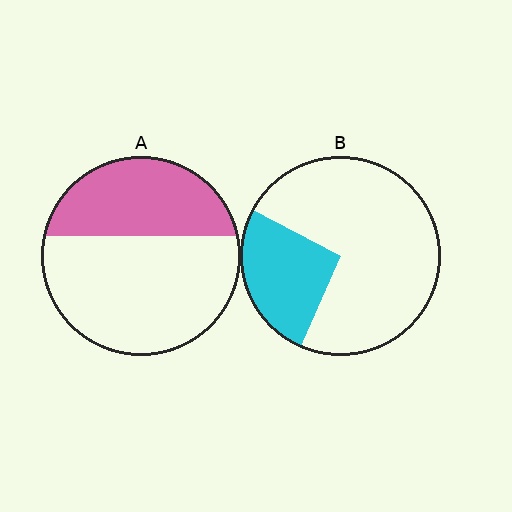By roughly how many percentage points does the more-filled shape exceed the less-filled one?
By roughly 10 percentage points (A over B).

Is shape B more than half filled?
No.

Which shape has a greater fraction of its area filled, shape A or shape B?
Shape A.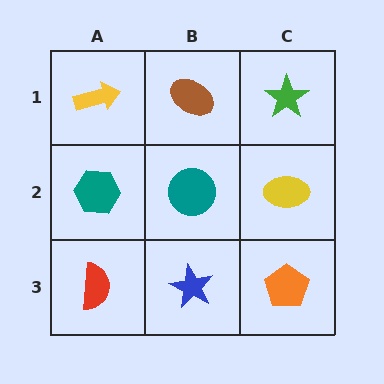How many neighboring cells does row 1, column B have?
3.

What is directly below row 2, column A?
A red semicircle.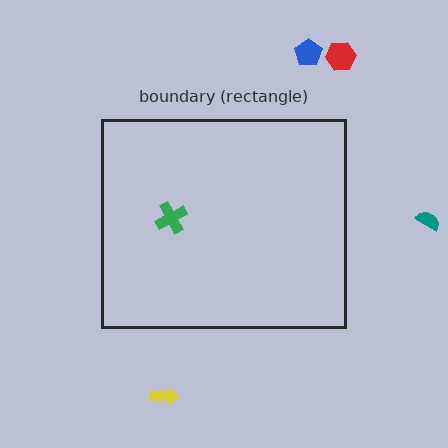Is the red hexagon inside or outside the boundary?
Outside.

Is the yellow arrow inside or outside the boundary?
Outside.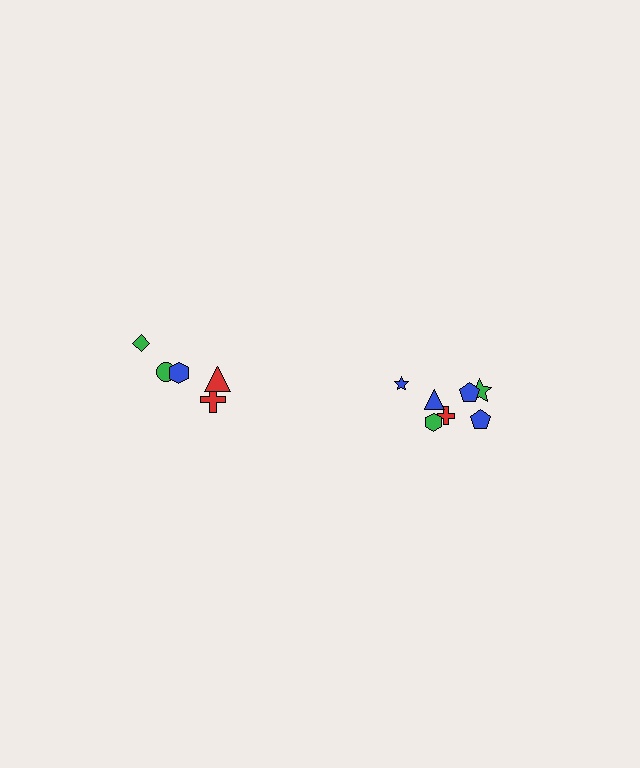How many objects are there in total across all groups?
There are 12 objects.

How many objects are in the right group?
There are 7 objects.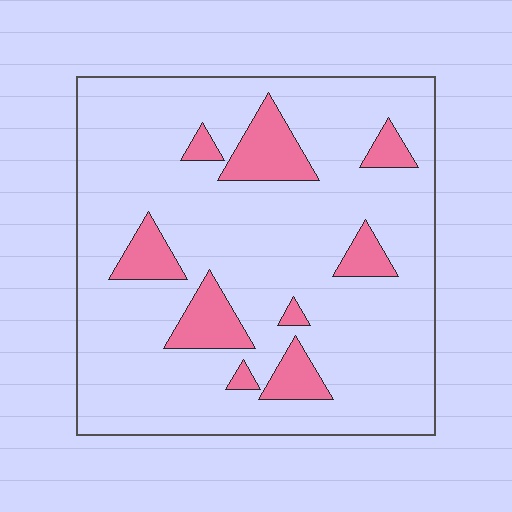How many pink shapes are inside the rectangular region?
9.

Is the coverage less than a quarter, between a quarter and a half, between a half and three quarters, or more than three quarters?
Less than a quarter.